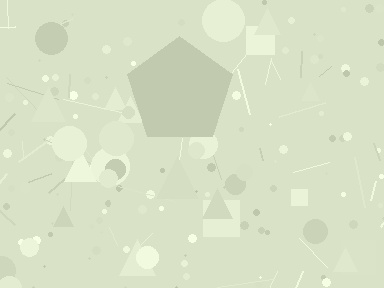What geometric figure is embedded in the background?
A pentagon is embedded in the background.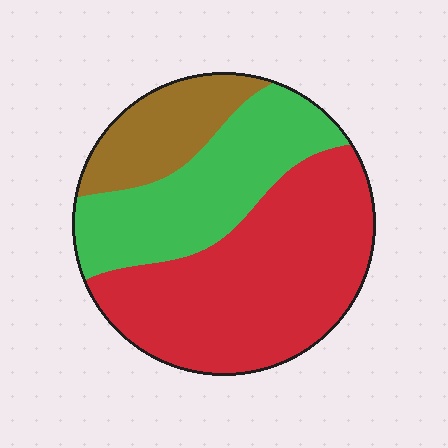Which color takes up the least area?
Brown, at roughly 15%.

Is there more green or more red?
Red.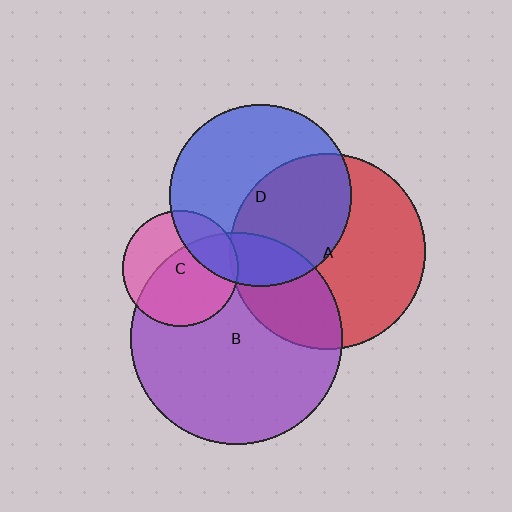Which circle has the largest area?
Circle B (purple).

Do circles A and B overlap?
Yes.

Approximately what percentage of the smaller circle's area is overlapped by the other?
Approximately 30%.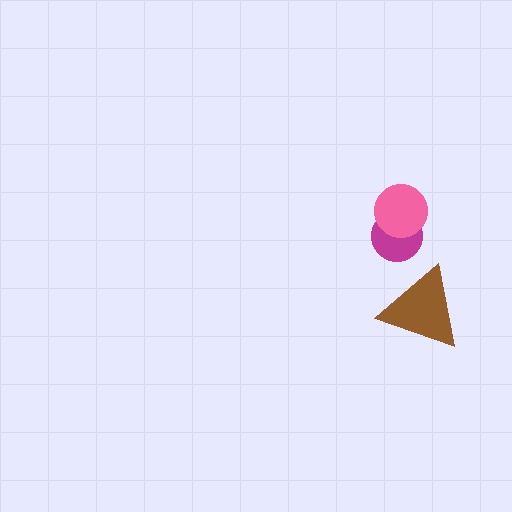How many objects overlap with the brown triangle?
0 objects overlap with the brown triangle.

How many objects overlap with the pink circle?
1 object overlaps with the pink circle.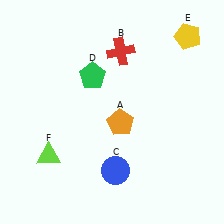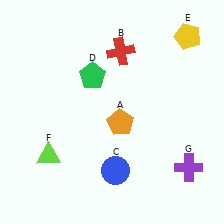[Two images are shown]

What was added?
A purple cross (G) was added in Image 2.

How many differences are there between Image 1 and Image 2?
There is 1 difference between the two images.